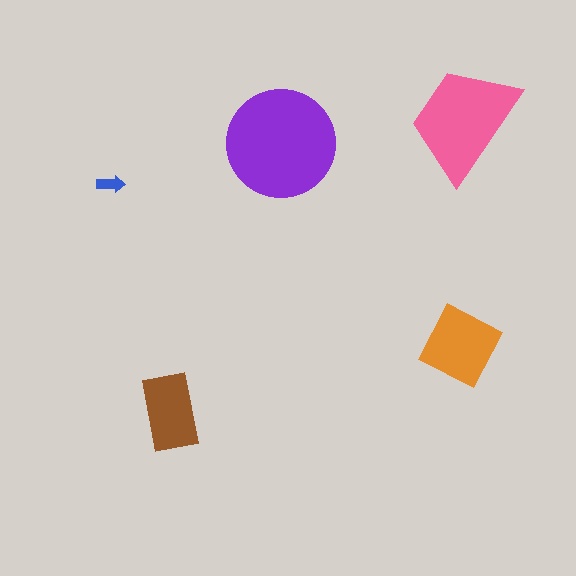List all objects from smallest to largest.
The blue arrow, the brown rectangle, the orange diamond, the pink trapezoid, the purple circle.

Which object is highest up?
The pink trapezoid is topmost.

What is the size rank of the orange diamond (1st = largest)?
3rd.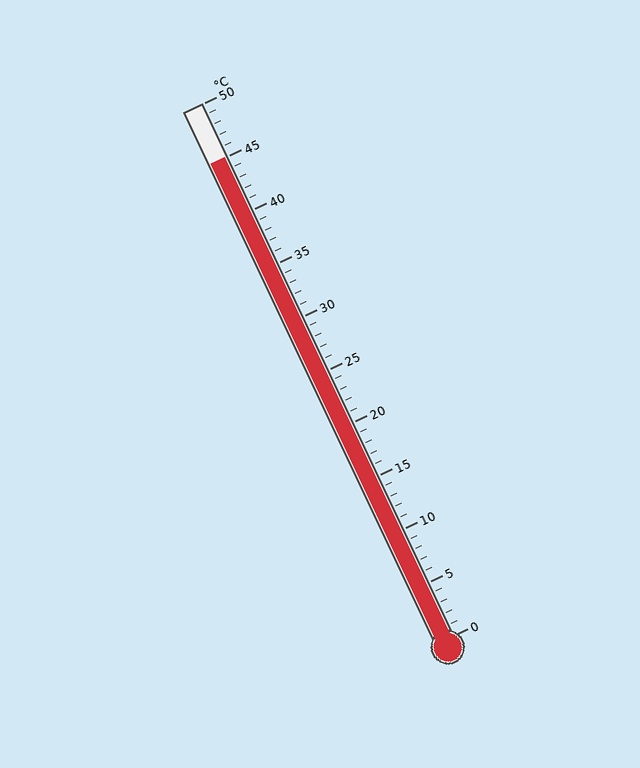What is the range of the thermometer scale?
The thermometer scale ranges from 0°C to 50°C.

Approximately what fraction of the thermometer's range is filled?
The thermometer is filled to approximately 90% of its range.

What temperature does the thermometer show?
The thermometer shows approximately 45°C.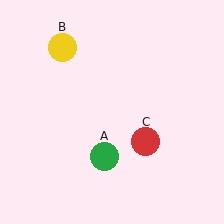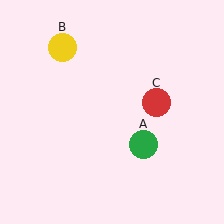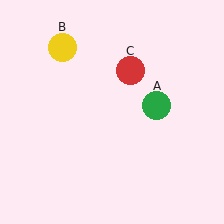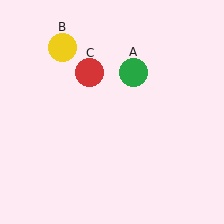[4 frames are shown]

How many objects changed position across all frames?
2 objects changed position: green circle (object A), red circle (object C).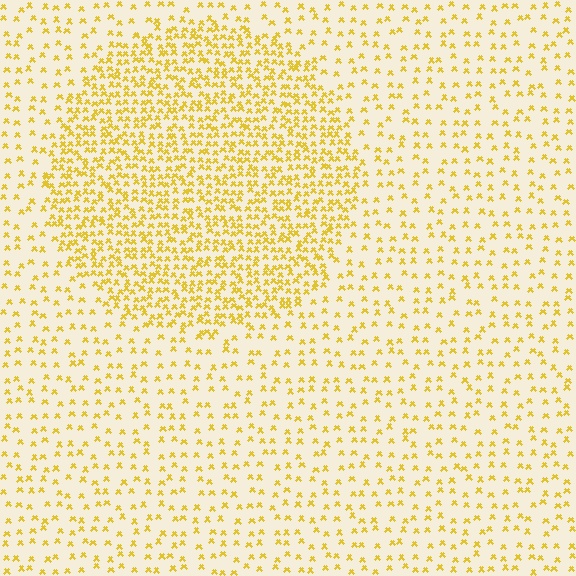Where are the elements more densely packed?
The elements are more densely packed inside the circle boundary.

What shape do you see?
I see a circle.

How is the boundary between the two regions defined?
The boundary is defined by a change in element density (approximately 2.5x ratio). All elements are the same color, size, and shape.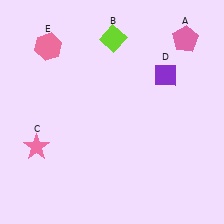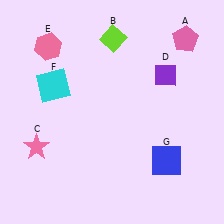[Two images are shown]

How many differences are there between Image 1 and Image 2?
There are 2 differences between the two images.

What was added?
A cyan square (F), a blue square (G) were added in Image 2.